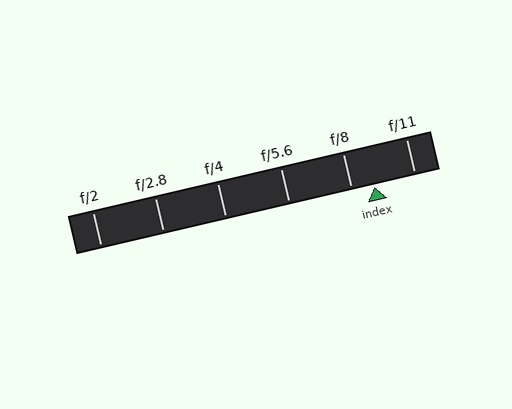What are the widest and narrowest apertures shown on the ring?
The widest aperture shown is f/2 and the narrowest is f/11.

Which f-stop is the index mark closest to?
The index mark is closest to f/8.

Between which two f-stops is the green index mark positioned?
The index mark is between f/8 and f/11.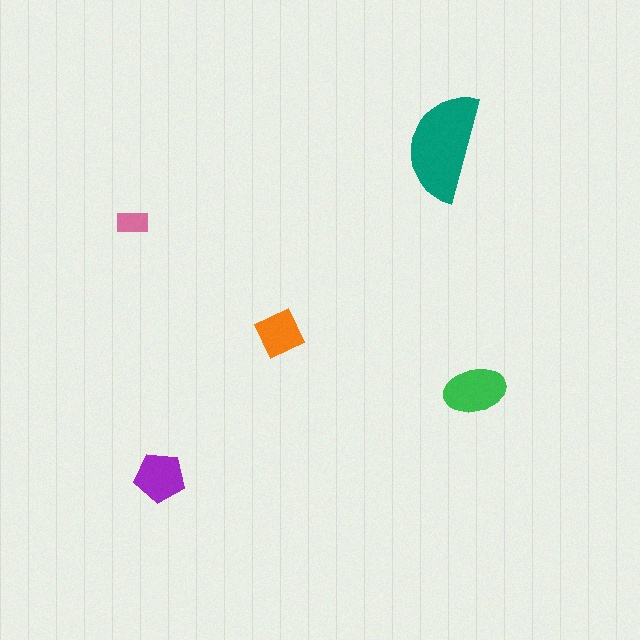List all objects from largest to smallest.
The teal semicircle, the green ellipse, the purple pentagon, the orange square, the pink rectangle.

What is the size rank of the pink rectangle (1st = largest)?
5th.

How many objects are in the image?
There are 5 objects in the image.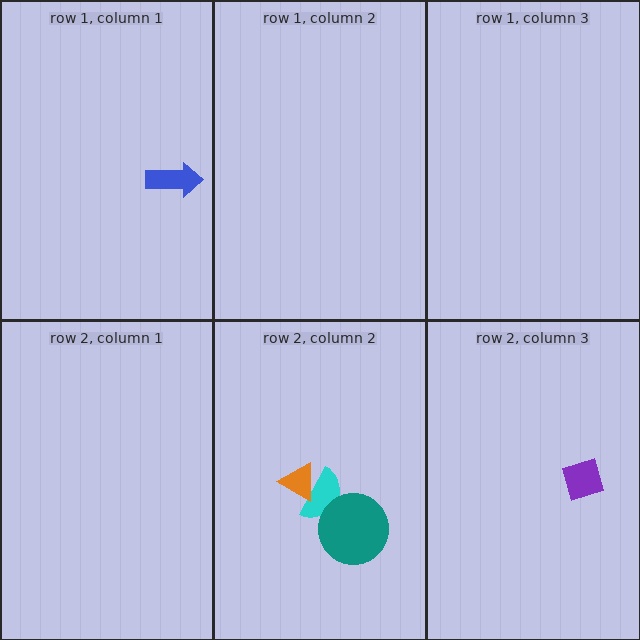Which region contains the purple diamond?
The row 2, column 3 region.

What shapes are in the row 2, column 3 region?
The purple diamond.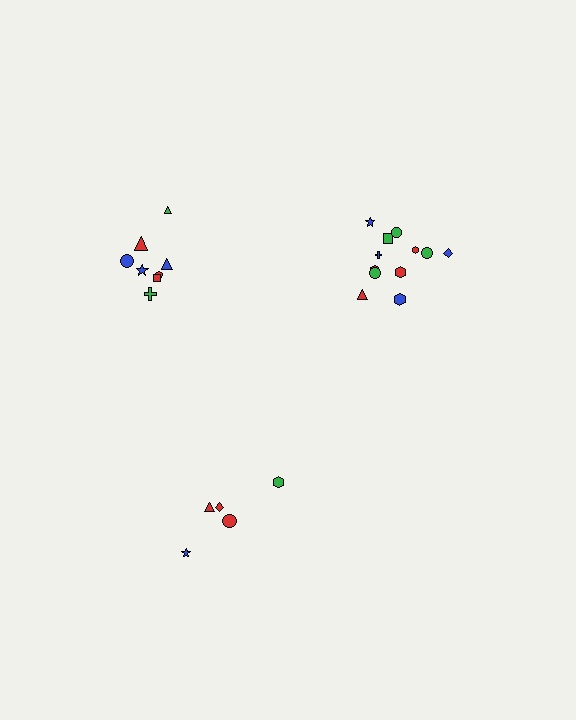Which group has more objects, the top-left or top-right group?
The top-right group.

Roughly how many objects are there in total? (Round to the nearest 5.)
Roughly 25 objects in total.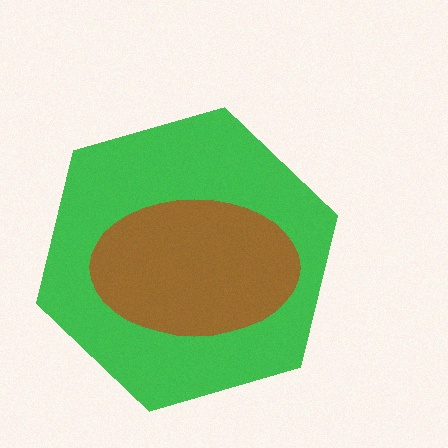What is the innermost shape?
The brown ellipse.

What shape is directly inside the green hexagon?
The brown ellipse.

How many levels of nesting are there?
2.